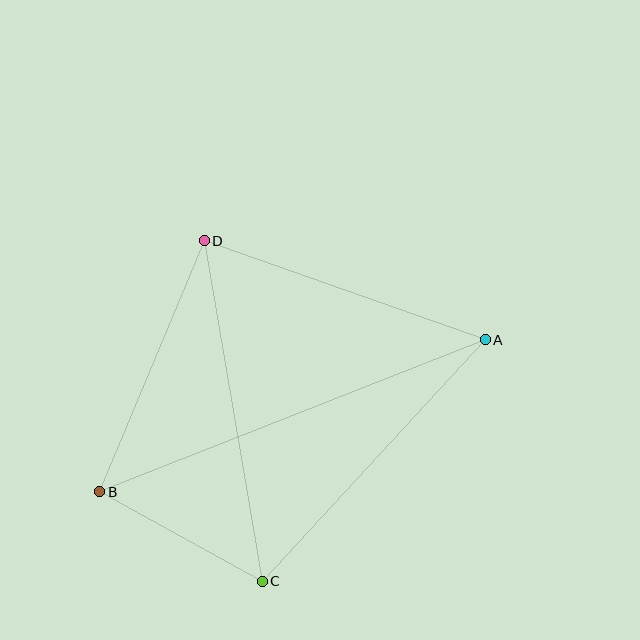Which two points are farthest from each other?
Points A and B are farthest from each other.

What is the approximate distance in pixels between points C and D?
The distance between C and D is approximately 346 pixels.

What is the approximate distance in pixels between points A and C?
The distance between A and C is approximately 329 pixels.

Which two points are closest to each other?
Points B and C are closest to each other.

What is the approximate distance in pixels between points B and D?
The distance between B and D is approximately 272 pixels.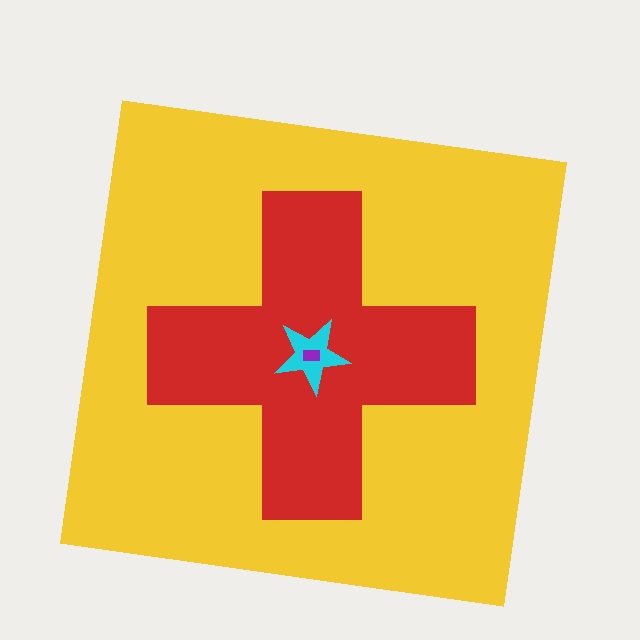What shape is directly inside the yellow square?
The red cross.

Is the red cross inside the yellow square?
Yes.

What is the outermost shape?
The yellow square.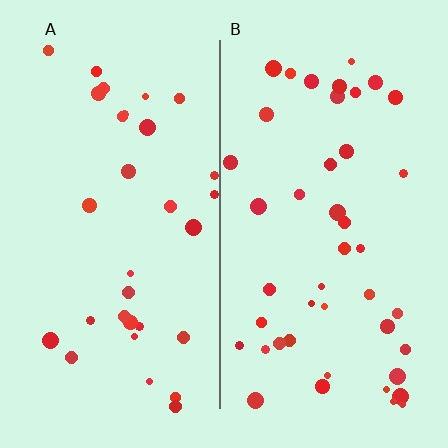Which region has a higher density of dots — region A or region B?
B (the right).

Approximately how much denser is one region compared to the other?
Approximately 1.4× — region B over region A.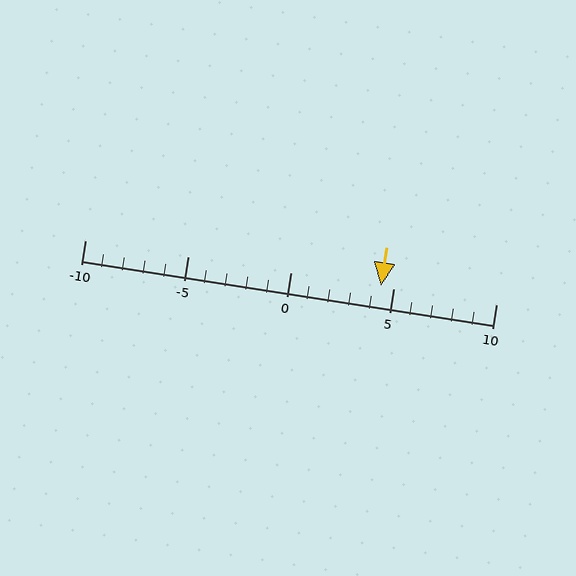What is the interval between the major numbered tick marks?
The major tick marks are spaced 5 units apart.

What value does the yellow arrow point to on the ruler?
The yellow arrow points to approximately 4.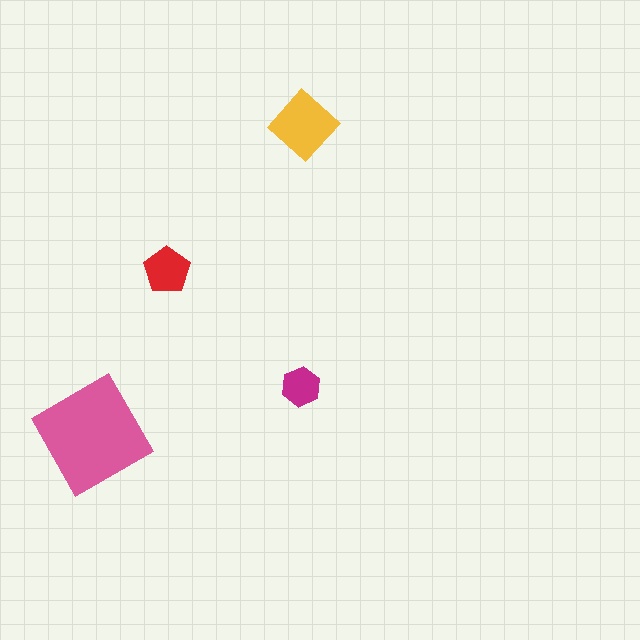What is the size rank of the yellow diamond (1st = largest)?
2nd.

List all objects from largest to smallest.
The pink square, the yellow diamond, the red pentagon, the magenta hexagon.